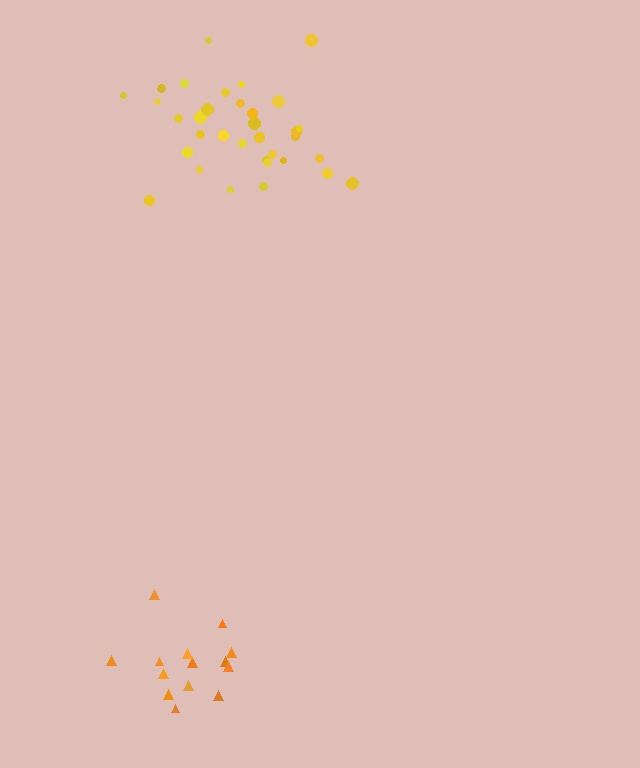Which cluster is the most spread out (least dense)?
Orange.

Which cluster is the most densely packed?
Yellow.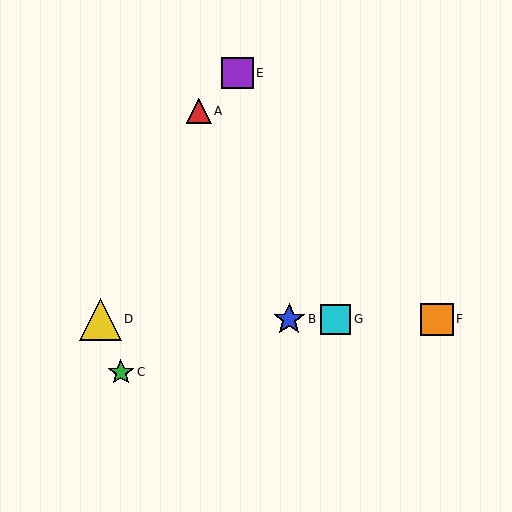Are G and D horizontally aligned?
Yes, both are at y≈319.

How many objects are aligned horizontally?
4 objects (B, D, F, G) are aligned horizontally.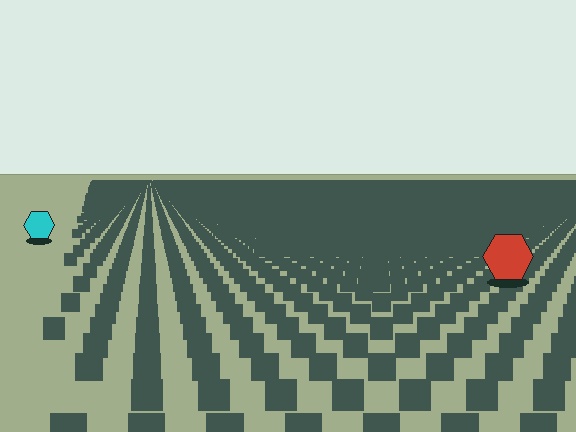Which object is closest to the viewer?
The red hexagon is closest. The texture marks near it are larger and more spread out.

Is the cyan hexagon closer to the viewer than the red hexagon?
No. The red hexagon is closer — you can tell from the texture gradient: the ground texture is coarser near it.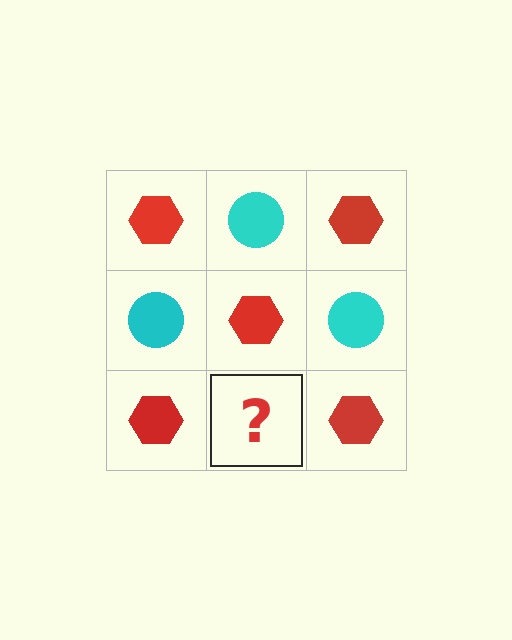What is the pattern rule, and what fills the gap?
The rule is that it alternates red hexagon and cyan circle in a checkerboard pattern. The gap should be filled with a cyan circle.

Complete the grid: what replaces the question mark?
The question mark should be replaced with a cyan circle.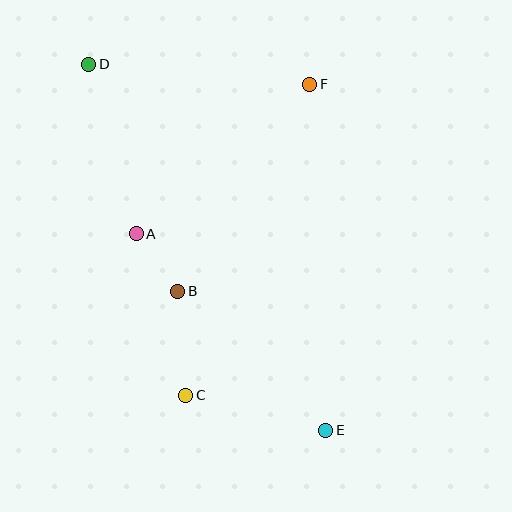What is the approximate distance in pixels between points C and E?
The distance between C and E is approximately 144 pixels.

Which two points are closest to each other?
Points A and B are closest to each other.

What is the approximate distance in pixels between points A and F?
The distance between A and F is approximately 229 pixels.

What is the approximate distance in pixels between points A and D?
The distance between A and D is approximately 176 pixels.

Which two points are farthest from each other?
Points D and E are farthest from each other.